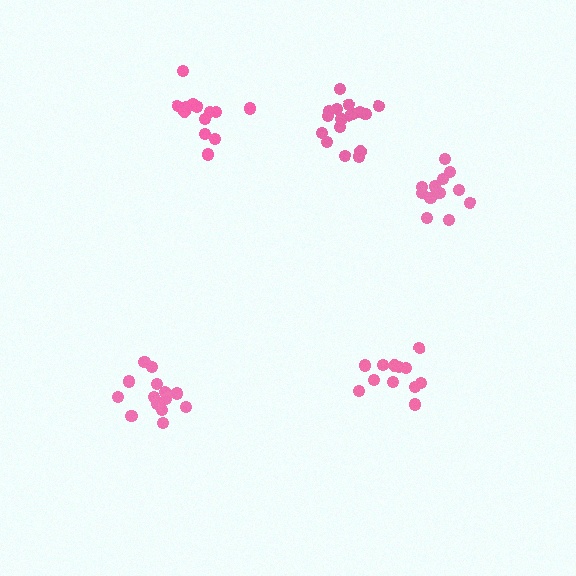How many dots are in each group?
Group 1: 12 dots, Group 2: 13 dots, Group 3: 17 dots, Group 4: 13 dots, Group 5: 15 dots (70 total).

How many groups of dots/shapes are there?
There are 5 groups.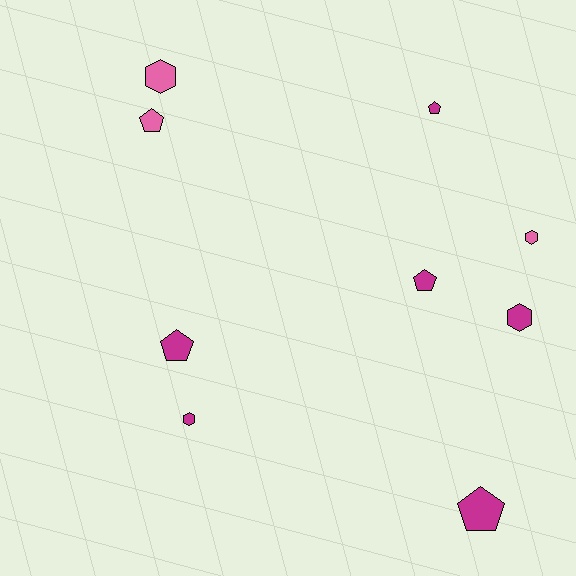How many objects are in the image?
There are 9 objects.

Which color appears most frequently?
Magenta, with 6 objects.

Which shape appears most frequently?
Pentagon, with 5 objects.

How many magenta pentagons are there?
There are 4 magenta pentagons.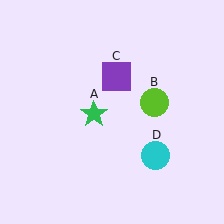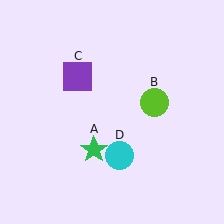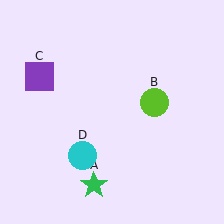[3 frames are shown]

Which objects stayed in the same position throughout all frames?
Lime circle (object B) remained stationary.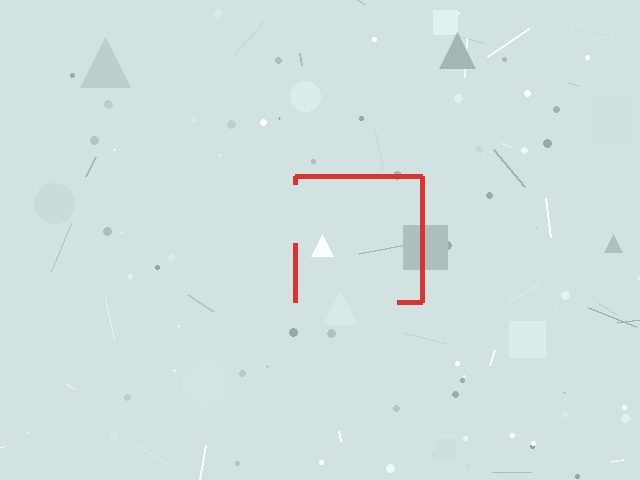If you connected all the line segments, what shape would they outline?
They would outline a square.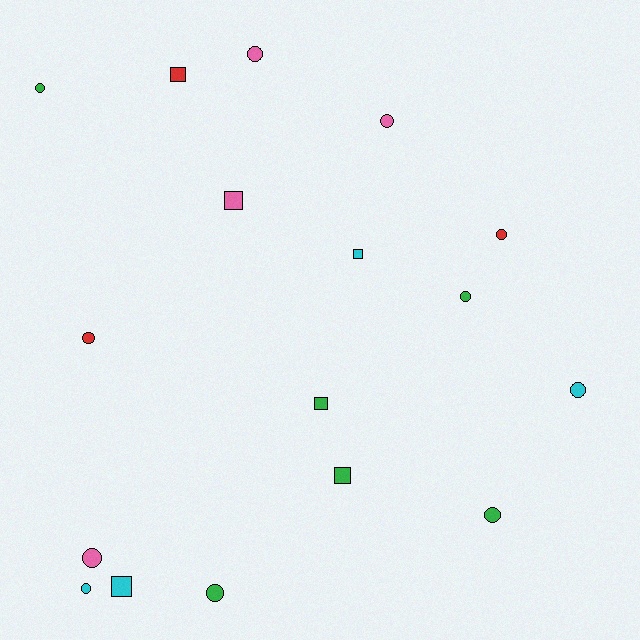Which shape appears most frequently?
Circle, with 11 objects.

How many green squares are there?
There are 2 green squares.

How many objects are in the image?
There are 17 objects.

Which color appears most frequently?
Green, with 6 objects.